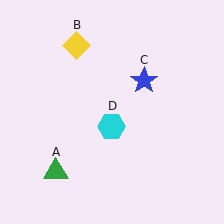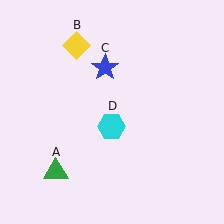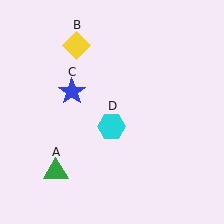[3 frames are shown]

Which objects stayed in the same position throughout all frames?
Green triangle (object A) and yellow diamond (object B) and cyan hexagon (object D) remained stationary.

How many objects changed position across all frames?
1 object changed position: blue star (object C).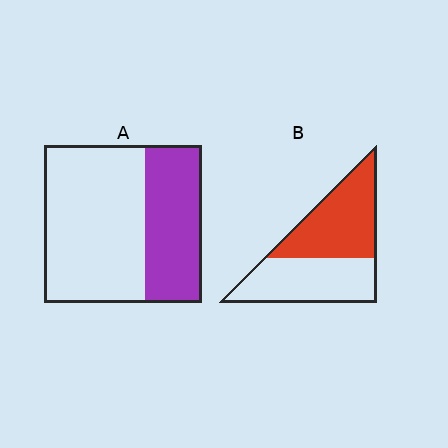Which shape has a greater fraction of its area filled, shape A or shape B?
Shape B.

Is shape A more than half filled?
No.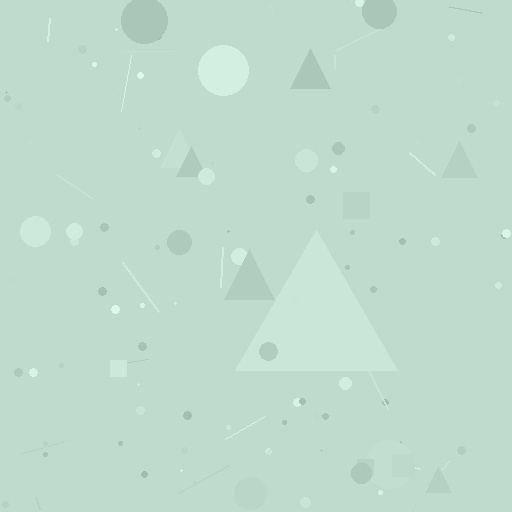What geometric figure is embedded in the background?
A triangle is embedded in the background.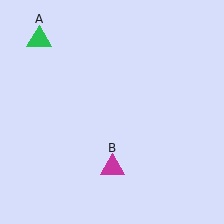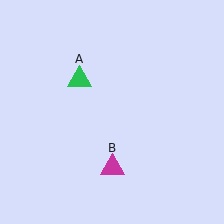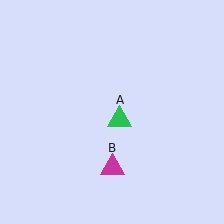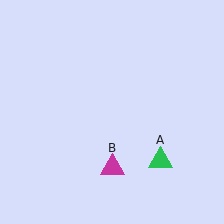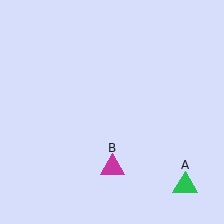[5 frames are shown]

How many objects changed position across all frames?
1 object changed position: green triangle (object A).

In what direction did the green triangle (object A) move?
The green triangle (object A) moved down and to the right.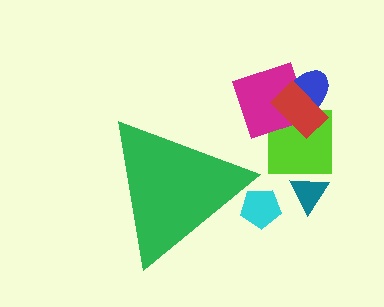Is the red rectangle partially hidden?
No, the red rectangle is fully visible.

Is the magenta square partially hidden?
No, the magenta square is fully visible.